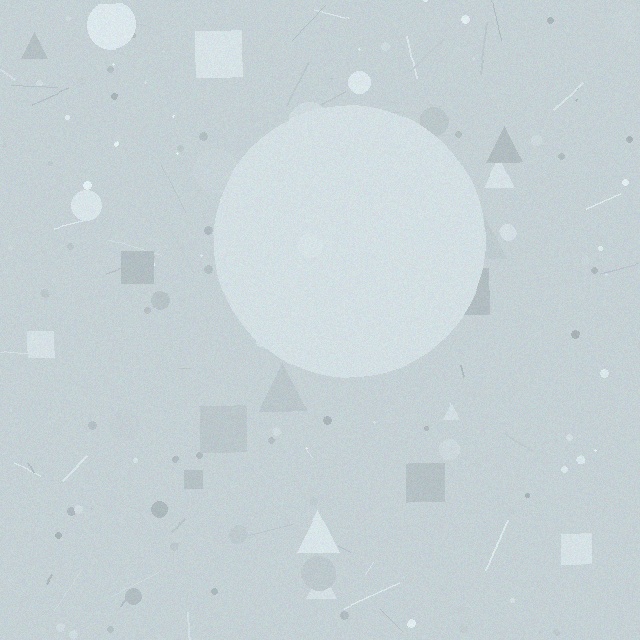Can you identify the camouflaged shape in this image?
The camouflaged shape is a circle.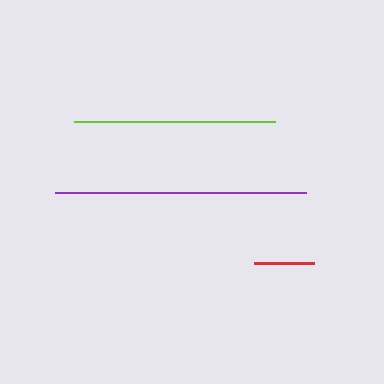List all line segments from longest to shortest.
From longest to shortest: purple, lime, red.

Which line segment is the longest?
The purple line is the longest at approximately 251 pixels.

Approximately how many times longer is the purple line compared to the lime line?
The purple line is approximately 1.3 times the length of the lime line.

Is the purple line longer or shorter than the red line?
The purple line is longer than the red line.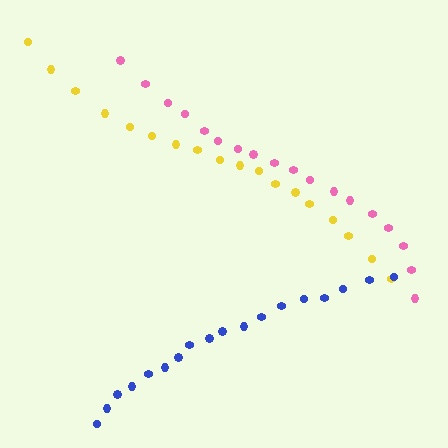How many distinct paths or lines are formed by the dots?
There are 3 distinct paths.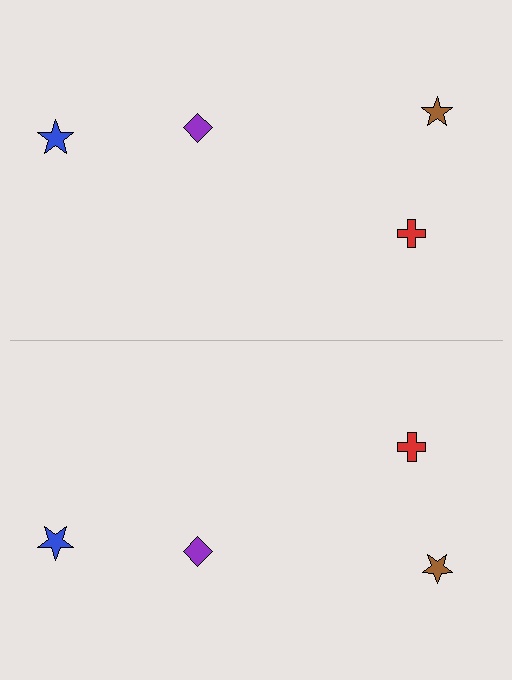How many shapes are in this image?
There are 8 shapes in this image.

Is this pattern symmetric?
Yes, this pattern has bilateral (reflection) symmetry.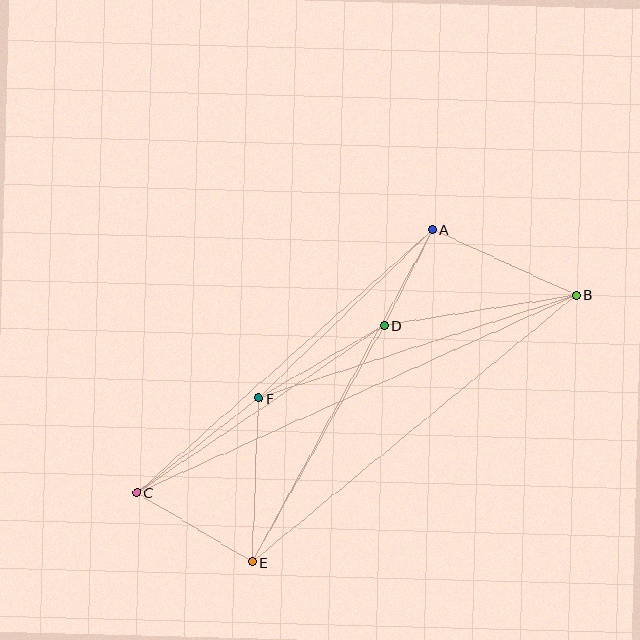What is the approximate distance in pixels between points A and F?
The distance between A and F is approximately 242 pixels.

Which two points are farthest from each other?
Points B and C are farthest from each other.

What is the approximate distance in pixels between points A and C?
The distance between A and C is approximately 396 pixels.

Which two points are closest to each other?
Points A and D are closest to each other.